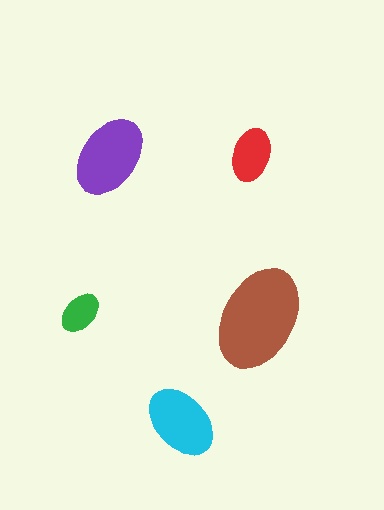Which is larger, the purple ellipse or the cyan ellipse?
The purple one.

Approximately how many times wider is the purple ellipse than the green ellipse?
About 2 times wider.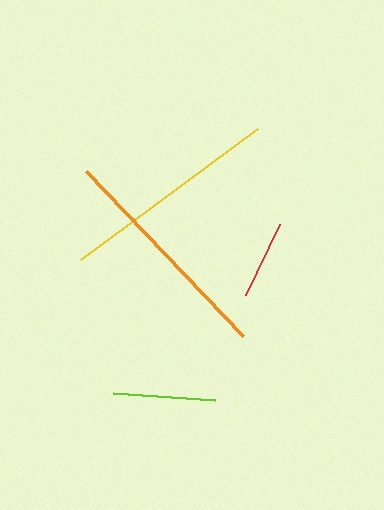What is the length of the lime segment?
The lime segment is approximately 103 pixels long.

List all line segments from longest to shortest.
From longest to shortest: orange, yellow, lime, red.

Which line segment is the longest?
The orange line is the longest at approximately 227 pixels.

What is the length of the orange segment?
The orange segment is approximately 227 pixels long.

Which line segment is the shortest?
The red line is the shortest at approximately 79 pixels.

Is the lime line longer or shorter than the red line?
The lime line is longer than the red line.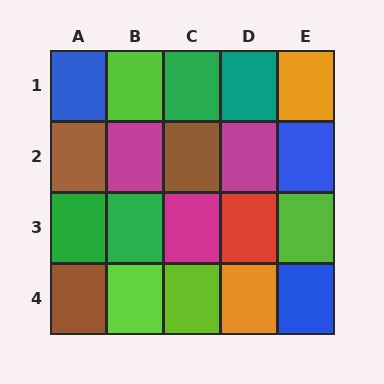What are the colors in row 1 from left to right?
Blue, lime, green, teal, orange.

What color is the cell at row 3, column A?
Green.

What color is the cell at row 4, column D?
Orange.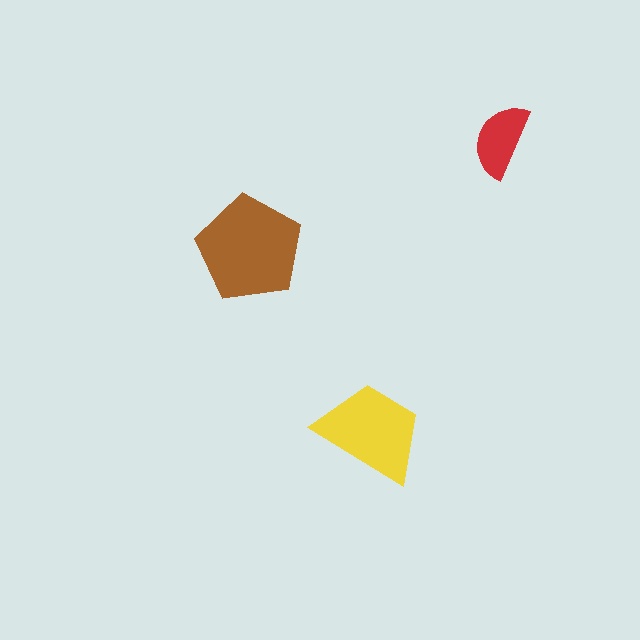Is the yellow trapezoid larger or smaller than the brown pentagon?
Smaller.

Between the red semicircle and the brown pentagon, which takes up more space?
The brown pentagon.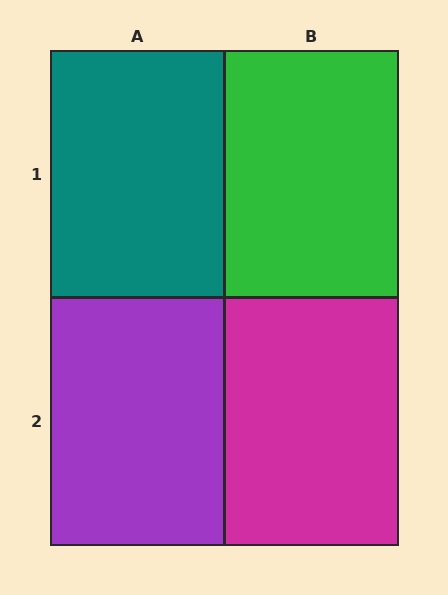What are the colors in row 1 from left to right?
Teal, green.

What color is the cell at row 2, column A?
Purple.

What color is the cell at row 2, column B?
Magenta.